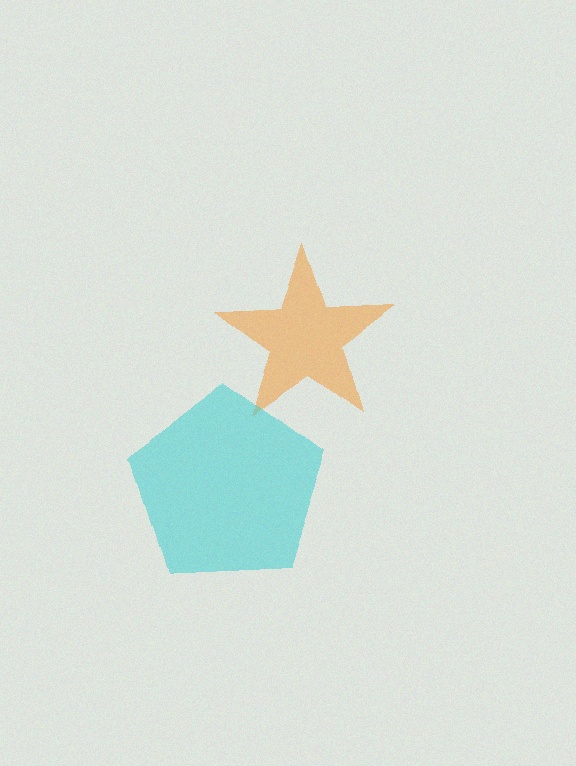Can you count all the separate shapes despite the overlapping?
Yes, there are 2 separate shapes.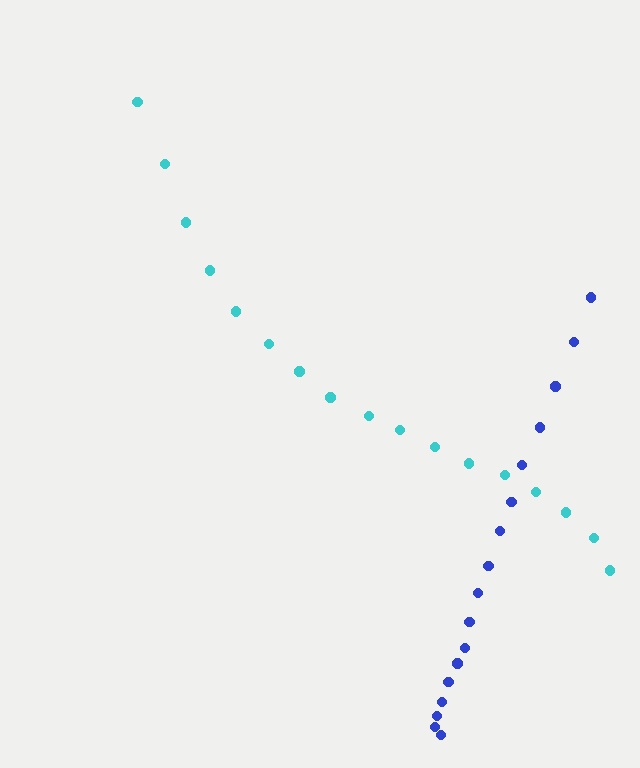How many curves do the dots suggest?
There are 2 distinct paths.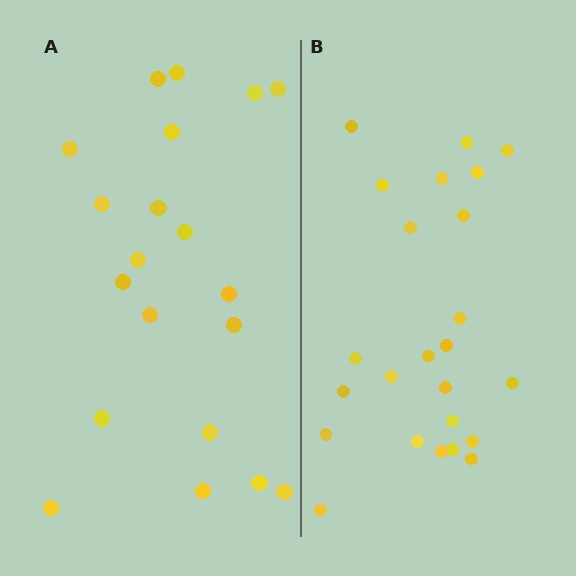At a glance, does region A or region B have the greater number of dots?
Region B (the right region) has more dots.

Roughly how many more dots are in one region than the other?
Region B has about 4 more dots than region A.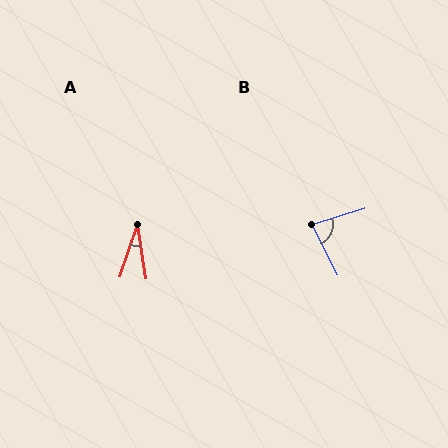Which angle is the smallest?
A, at approximately 28 degrees.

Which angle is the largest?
B, at approximately 81 degrees.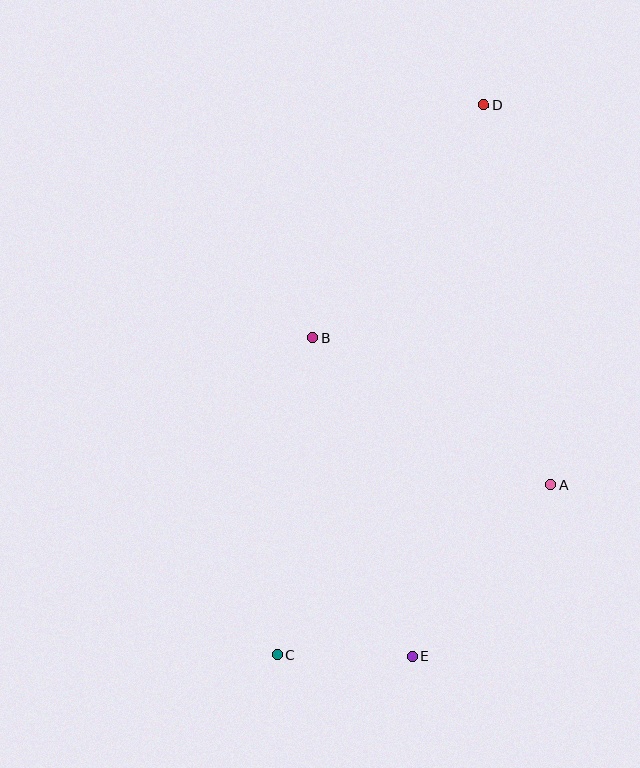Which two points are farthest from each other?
Points C and D are farthest from each other.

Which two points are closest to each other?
Points C and E are closest to each other.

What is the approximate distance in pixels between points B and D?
The distance between B and D is approximately 289 pixels.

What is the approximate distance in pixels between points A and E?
The distance between A and E is approximately 221 pixels.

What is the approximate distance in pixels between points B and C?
The distance between B and C is approximately 319 pixels.